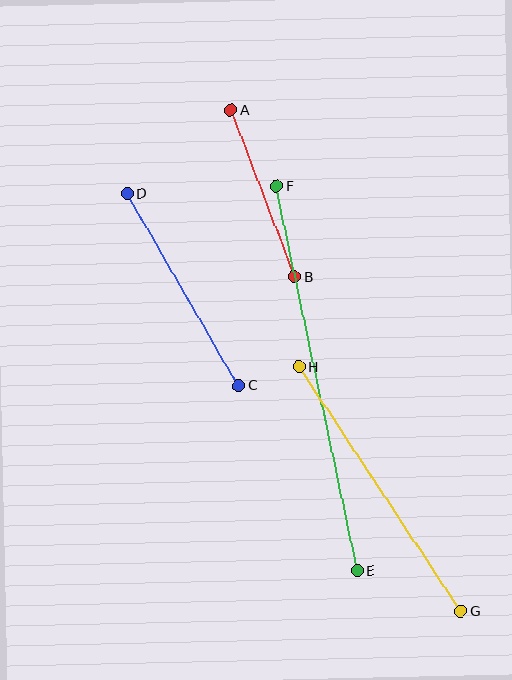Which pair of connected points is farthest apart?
Points E and F are farthest apart.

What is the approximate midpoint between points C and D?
The midpoint is at approximately (183, 290) pixels.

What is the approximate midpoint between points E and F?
The midpoint is at approximately (317, 378) pixels.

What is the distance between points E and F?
The distance is approximately 392 pixels.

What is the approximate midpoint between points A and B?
The midpoint is at approximately (262, 194) pixels.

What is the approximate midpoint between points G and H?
The midpoint is at approximately (380, 489) pixels.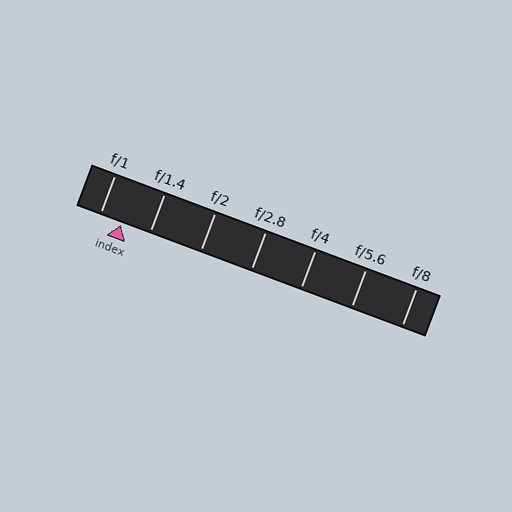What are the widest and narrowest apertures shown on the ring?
The widest aperture shown is f/1 and the narrowest is f/8.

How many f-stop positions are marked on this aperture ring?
There are 7 f-stop positions marked.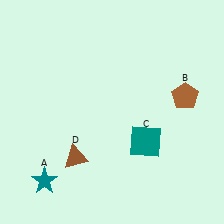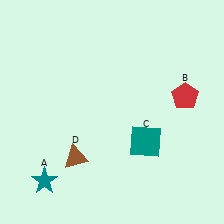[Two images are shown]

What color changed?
The pentagon (B) changed from brown in Image 1 to red in Image 2.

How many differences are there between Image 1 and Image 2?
There is 1 difference between the two images.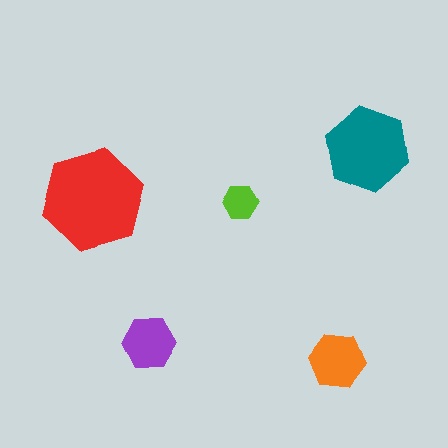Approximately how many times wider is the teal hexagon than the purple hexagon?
About 1.5 times wider.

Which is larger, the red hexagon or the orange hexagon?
The red one.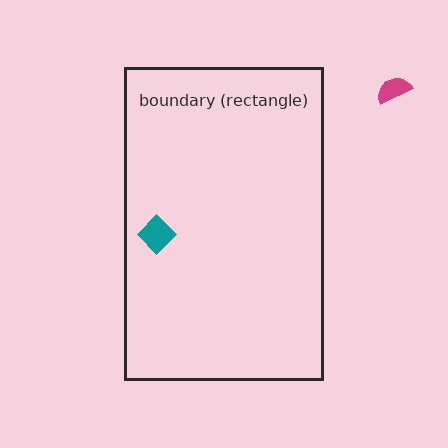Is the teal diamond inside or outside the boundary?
Inside.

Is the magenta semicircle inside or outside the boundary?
Outside.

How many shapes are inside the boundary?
1 inside, 1 outside.